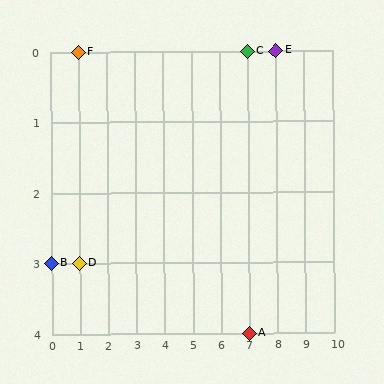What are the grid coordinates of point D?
Point D is at grid coordinates (1, 3).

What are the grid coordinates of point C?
Point C is at grid coordinates (7, 0).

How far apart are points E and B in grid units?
Points E and B are 8 columns and 3 rows apart (about 8.5 grid units diagonally).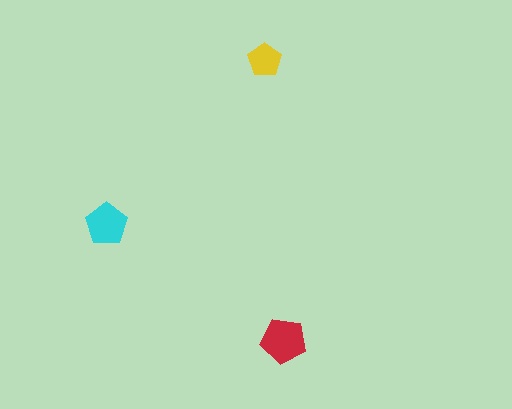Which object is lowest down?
The red pentagon is bottommost.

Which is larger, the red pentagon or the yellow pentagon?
The red one.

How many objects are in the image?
There are 3 objects in the image.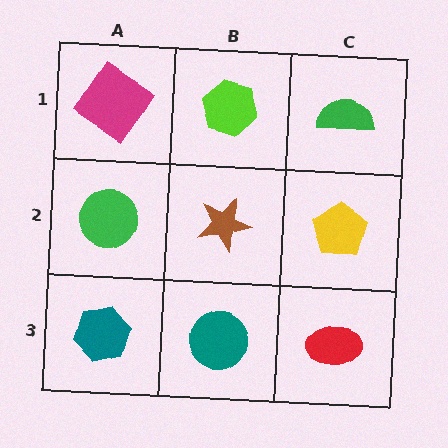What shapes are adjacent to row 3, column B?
A brown star (row 2, column B), a teal hexagon (row 3, column A), a red ellipse (row 3, column C).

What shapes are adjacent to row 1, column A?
A green circle (row 2, column A), a lime hexagon (row 1, column B).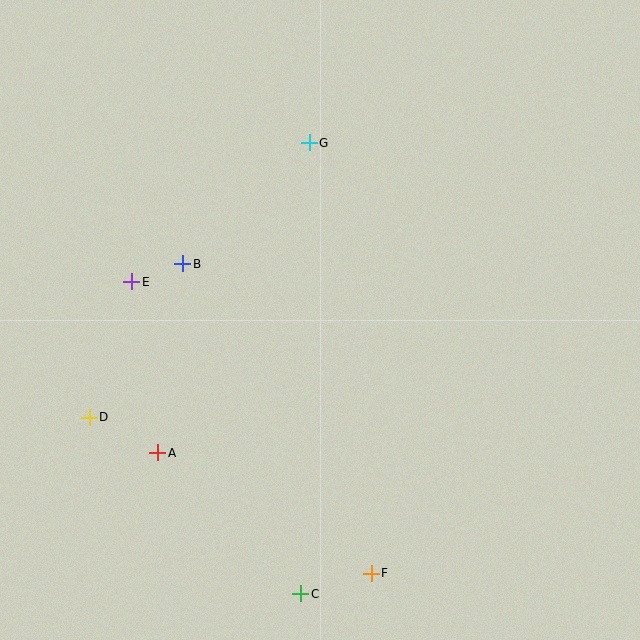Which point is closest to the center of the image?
Point B at (183, 264) is closest to the center.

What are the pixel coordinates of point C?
Point C is at (301, 594).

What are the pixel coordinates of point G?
Point G is at (309, 143).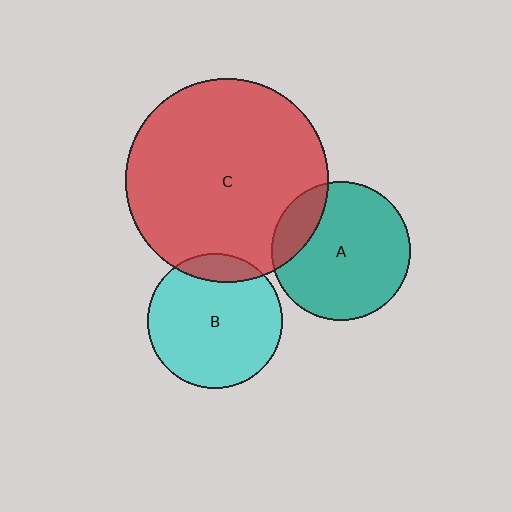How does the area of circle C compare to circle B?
Approximately 2.3 times.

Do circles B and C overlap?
Yes.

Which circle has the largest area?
Circle C (red).